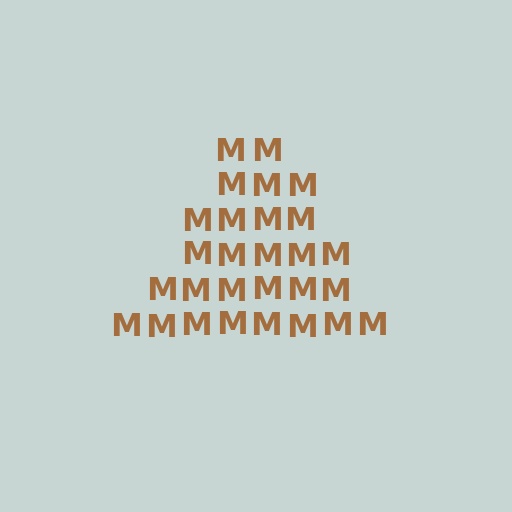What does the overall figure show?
The overall figure shows a triangle.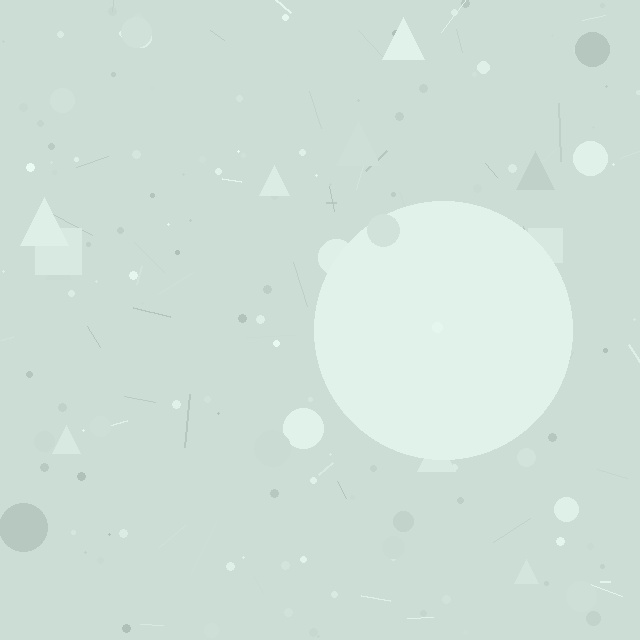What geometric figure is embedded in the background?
A circle is embedded in the background.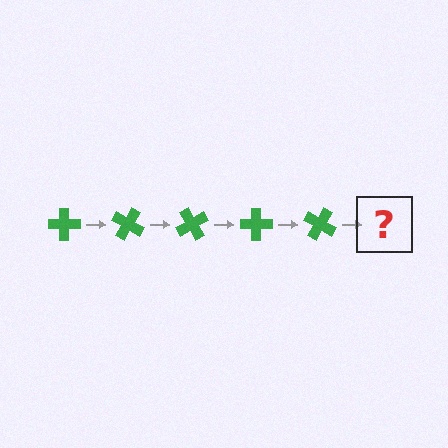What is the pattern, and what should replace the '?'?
The pattern is that the cross rotates 30 degrees each step. The '?' should be a green cross rotated 150 degrees.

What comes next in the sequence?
The next element should be a green cross rotated 150 degrees.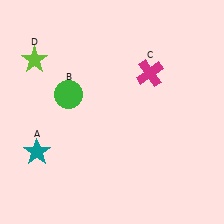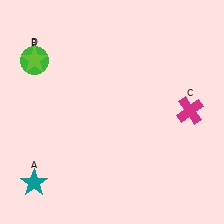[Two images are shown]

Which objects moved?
The objects that moved are: the teal star (A), the green circle (B), the magenta cross (C).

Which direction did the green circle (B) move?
The green circle (B) moved left.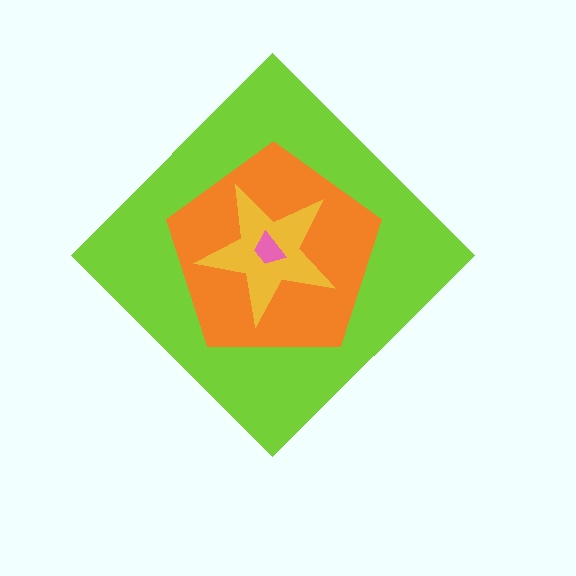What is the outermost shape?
The lime diamond.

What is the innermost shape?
The pink trapezoid.